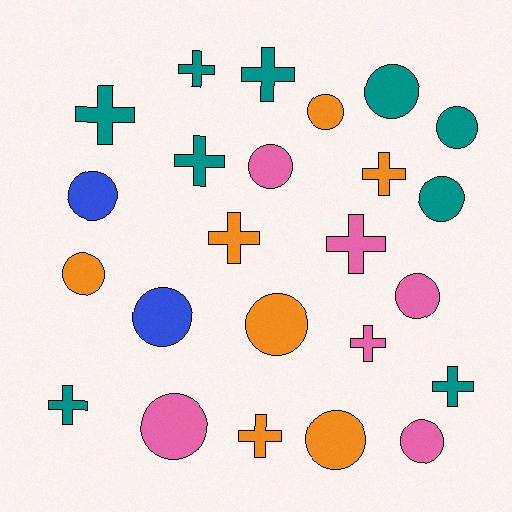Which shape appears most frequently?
Circle, with 13 objects.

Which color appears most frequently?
Teal, with 9 objects.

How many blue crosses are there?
There are no blue crosses.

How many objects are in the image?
There are 24 objects.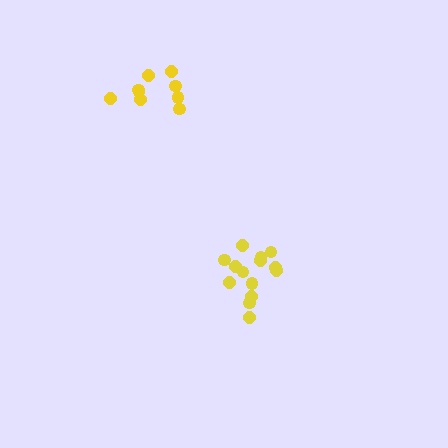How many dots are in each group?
Group 1: 14 dots, Group 2: 9 dots (23 total).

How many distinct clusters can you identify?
There are 2 distinct clusters.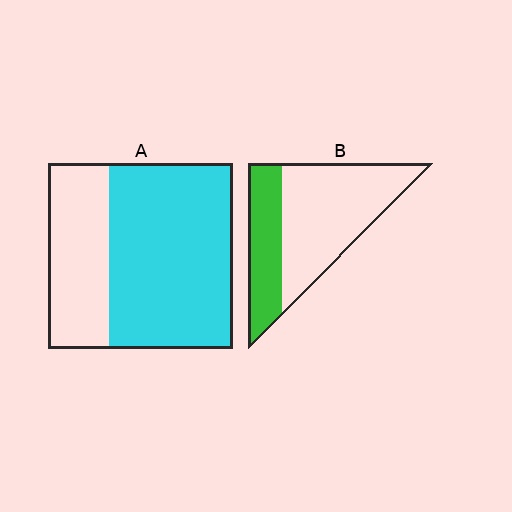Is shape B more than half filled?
No.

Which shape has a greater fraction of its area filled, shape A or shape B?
Shape A.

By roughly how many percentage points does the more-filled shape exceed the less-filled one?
By roughly 35 percentage points (A over B).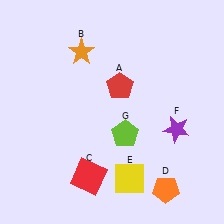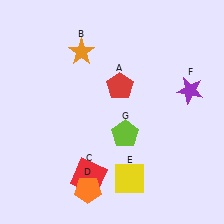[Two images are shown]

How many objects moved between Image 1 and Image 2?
2 objects moved between the two images.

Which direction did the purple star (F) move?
The purple star (F) moved up.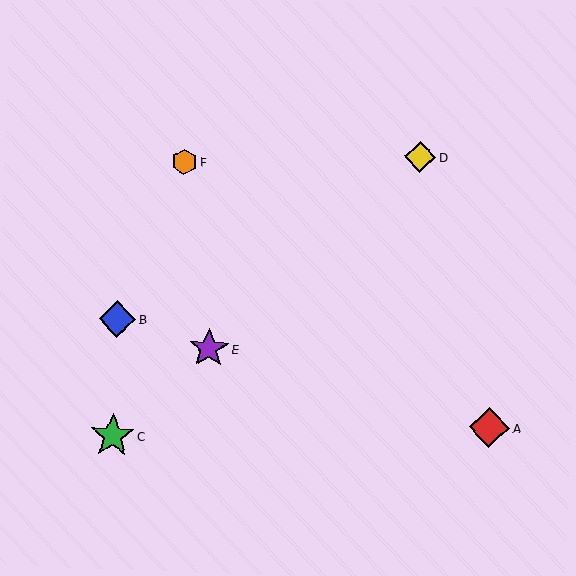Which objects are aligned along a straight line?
Objects C, D, E are aligned along a straight line.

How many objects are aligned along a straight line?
3 objects (C, D, E) are aligned along a straight line.